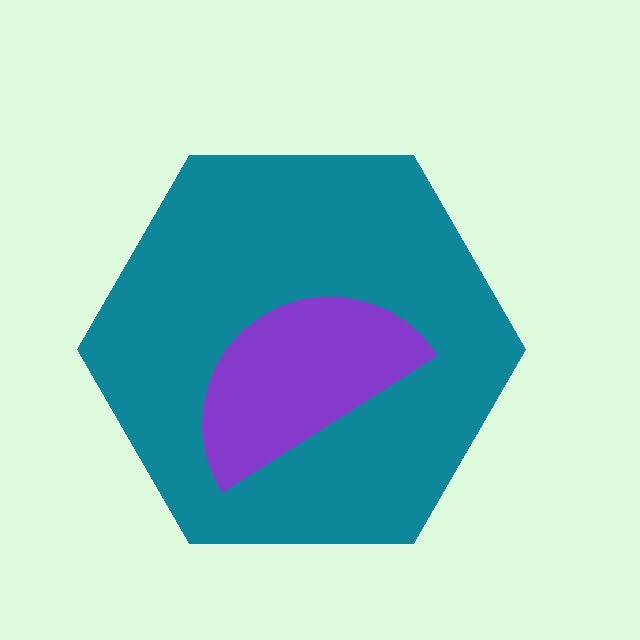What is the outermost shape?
The teal hexagon.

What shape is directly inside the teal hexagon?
The purple semicircle.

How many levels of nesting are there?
2.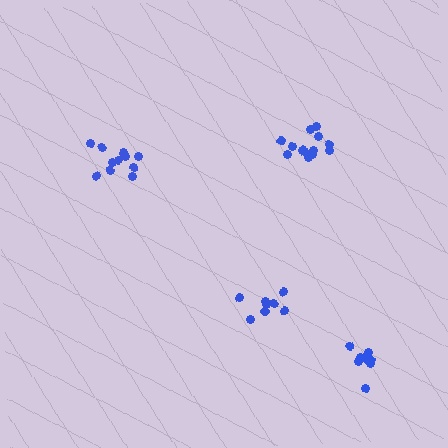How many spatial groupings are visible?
There are 4 spatial groupings.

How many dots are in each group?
Group 1: 13 dots, Group 2: 8 dots, Group 3: 11 dots, Group 4: 10 dots (42 total).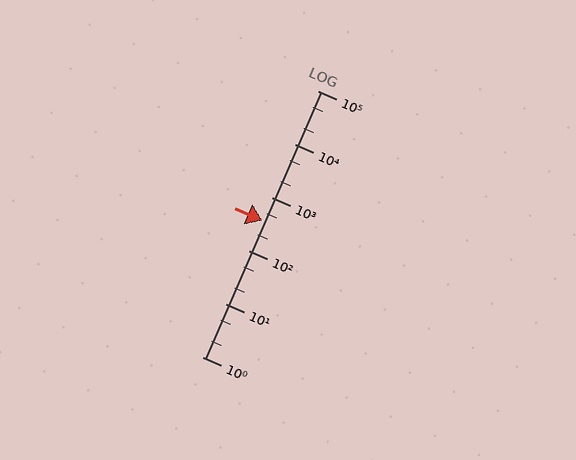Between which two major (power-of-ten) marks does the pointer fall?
The pointer is between 100 and 1000.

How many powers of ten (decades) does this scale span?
The scale spans 5 decades, from 1 to 100000.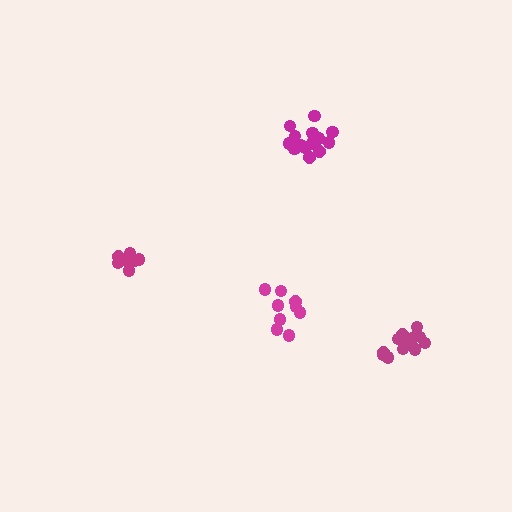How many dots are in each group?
Group 1: 14 dots, Group 2: 9 dots, Group 3: 15 dots, Group 4: 9 dots (47 total).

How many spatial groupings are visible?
There are 4 spatial groupings.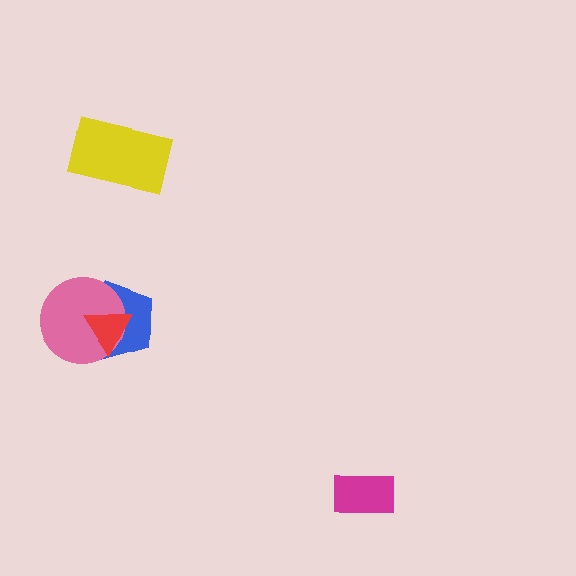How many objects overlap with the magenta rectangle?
0 objects overlap with the magenta rectangle.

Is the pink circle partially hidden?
Yes, it is partially covered by another shape.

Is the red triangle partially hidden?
No, no other shape covers it.